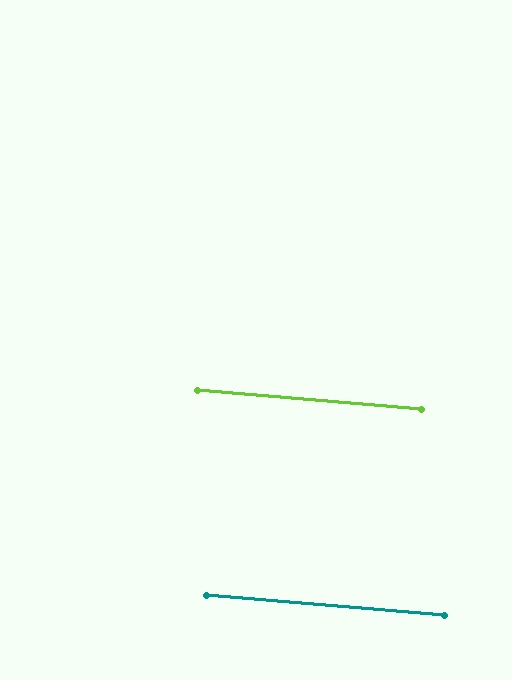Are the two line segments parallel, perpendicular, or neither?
Parallel — their directions differ by only 0.0°.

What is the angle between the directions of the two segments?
Approximately 0 degrees.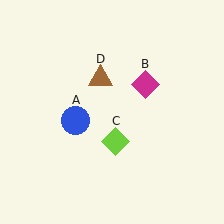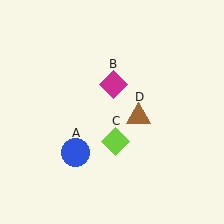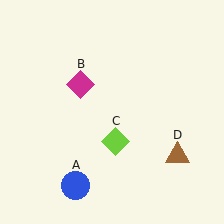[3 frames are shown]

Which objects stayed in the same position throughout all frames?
Lime diamond (object C) remained stationary.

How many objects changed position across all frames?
3 objects changed position: blue circle (object A), magenta diamond (object B), brown triangle (object D).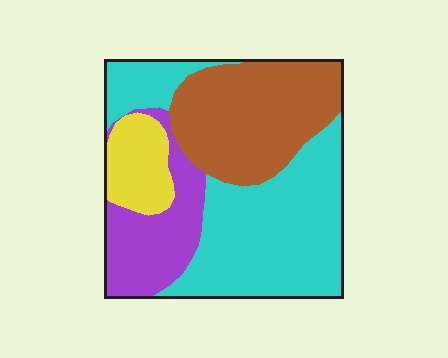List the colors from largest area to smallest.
From largest to smallest: cyan, brown, purple, yellow.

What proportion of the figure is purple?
Purple takes up about one sixth (1/6) of the figure.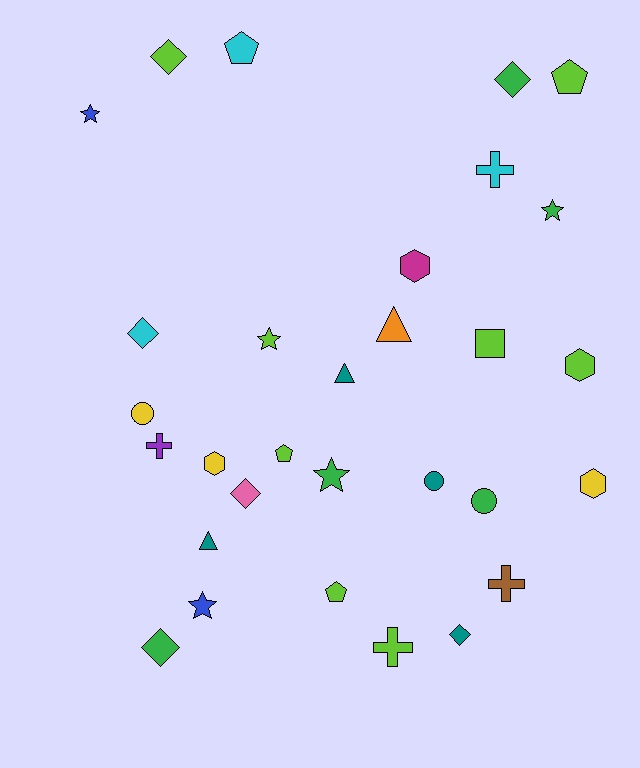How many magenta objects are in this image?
There is 1 magenta object.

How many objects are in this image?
There are 30 objects.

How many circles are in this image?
There are 3 circles.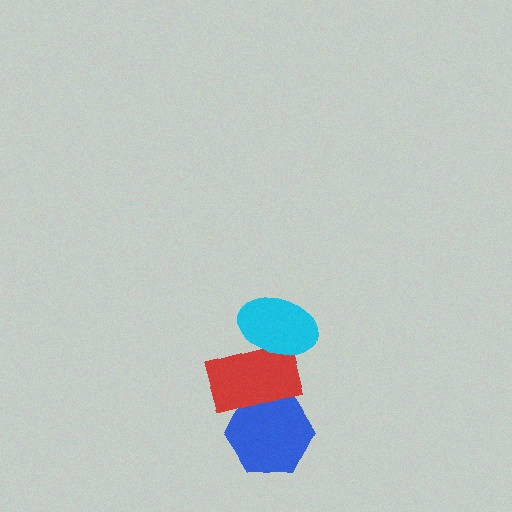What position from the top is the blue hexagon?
The blue hexagon is 3rd from the top.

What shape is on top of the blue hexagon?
The red rectangle is on top of the blue hexagon.